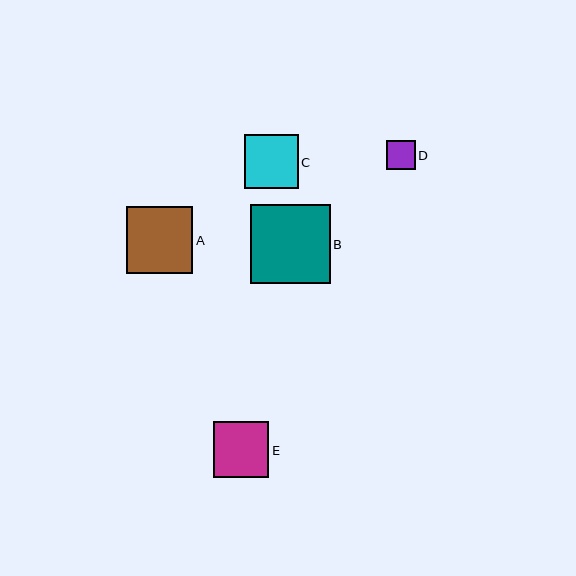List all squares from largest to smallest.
From largest to smallest: B, A, E, C, D.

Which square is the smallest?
Square D is the smallest with a size of approximately 29 pixels.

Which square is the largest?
Square B is the largest with a size of approximately 80 pixels.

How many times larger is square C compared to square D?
Square C is approximately 1.9 times the size of square D.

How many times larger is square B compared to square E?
Square B is approximately 1.4 times the size of square E.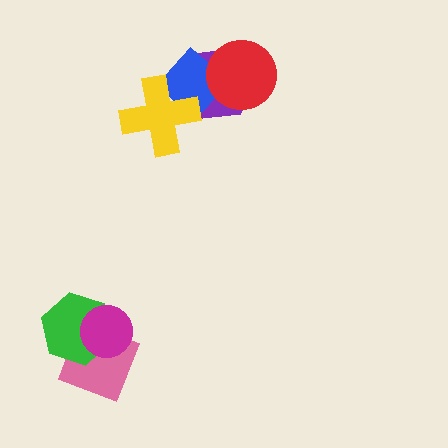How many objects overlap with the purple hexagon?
3 objects overlap with the purple hexagon.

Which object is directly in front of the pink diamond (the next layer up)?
The green hexagon is directly in front of the pink diamond.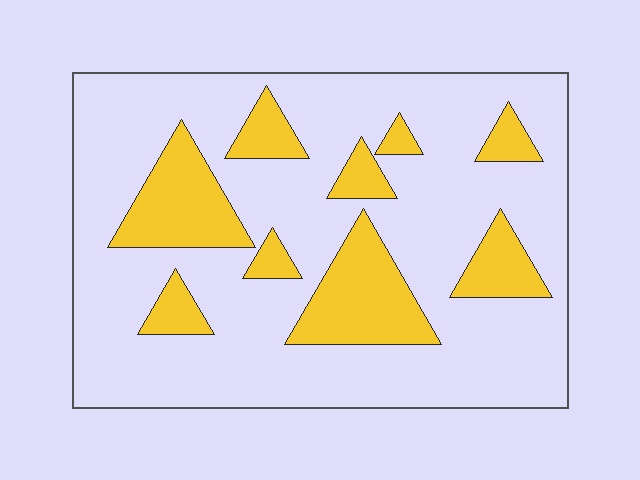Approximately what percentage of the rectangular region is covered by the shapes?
Approximately 25%.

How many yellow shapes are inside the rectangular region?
9.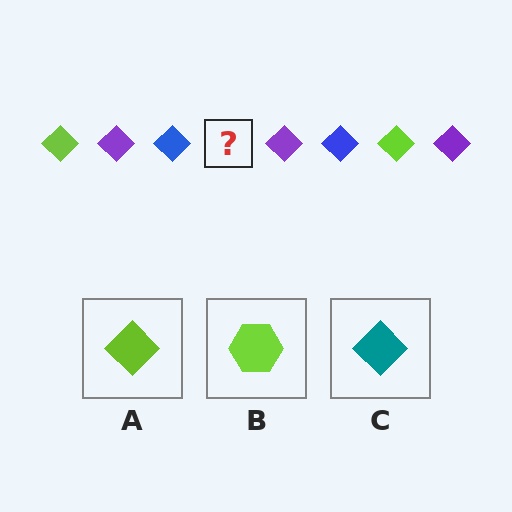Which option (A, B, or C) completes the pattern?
A.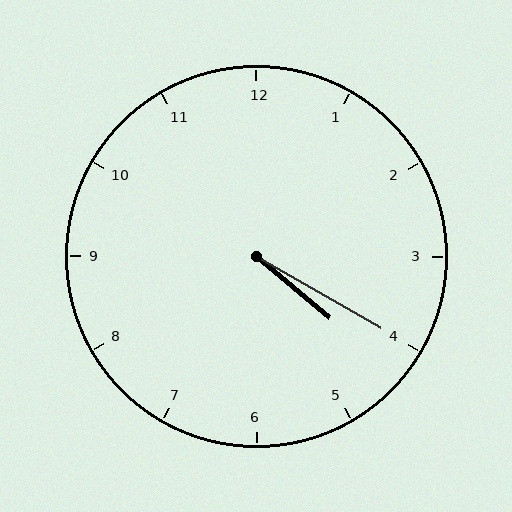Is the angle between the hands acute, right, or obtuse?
It is acute.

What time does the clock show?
4:20.